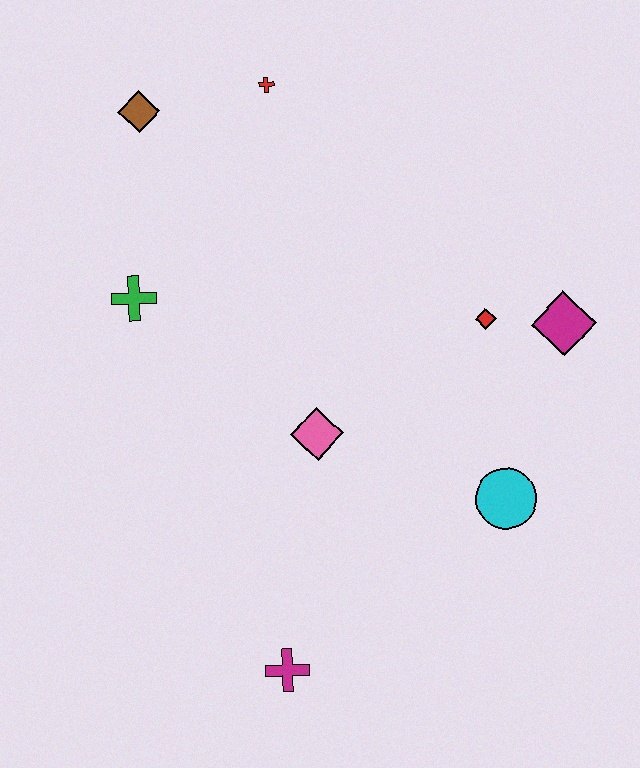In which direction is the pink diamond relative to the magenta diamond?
The pink diamond is to the left of the magenta diamond.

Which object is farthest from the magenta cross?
The red cross is farthest from the magenta cross.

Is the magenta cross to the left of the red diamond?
Yes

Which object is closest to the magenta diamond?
The red diamond is closest to the magenta diamond.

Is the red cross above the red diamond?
Yes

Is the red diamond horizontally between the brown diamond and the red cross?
No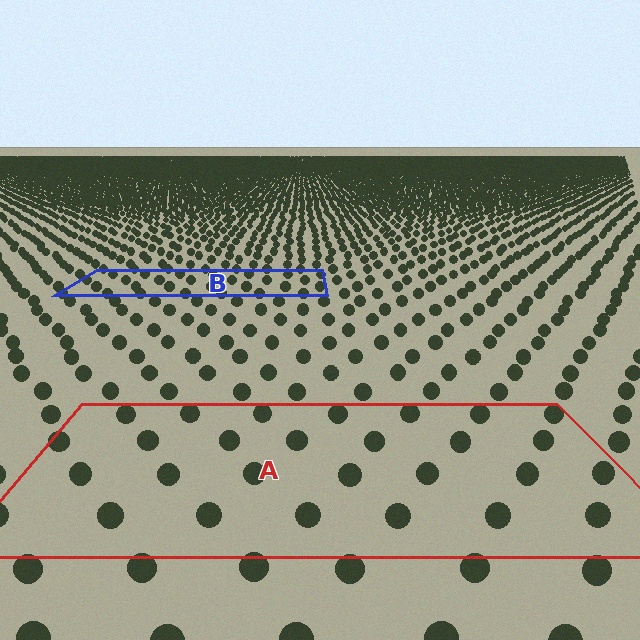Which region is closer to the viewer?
Region A is closer. The texture elements there are larger and more spread out.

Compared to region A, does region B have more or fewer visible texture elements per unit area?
Region B has more texture elements per unit area — they are packed more densely because it is farther away.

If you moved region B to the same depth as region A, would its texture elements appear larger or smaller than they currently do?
They would appear larger. At a closer depth, the same texture elements are projected at a bigger on-screen size.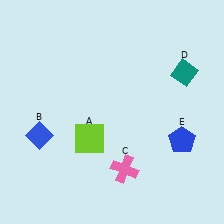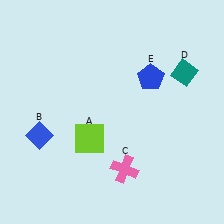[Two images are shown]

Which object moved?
The blue pentagon (E) moved up.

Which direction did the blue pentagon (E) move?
The blue pentagon (E) moved up.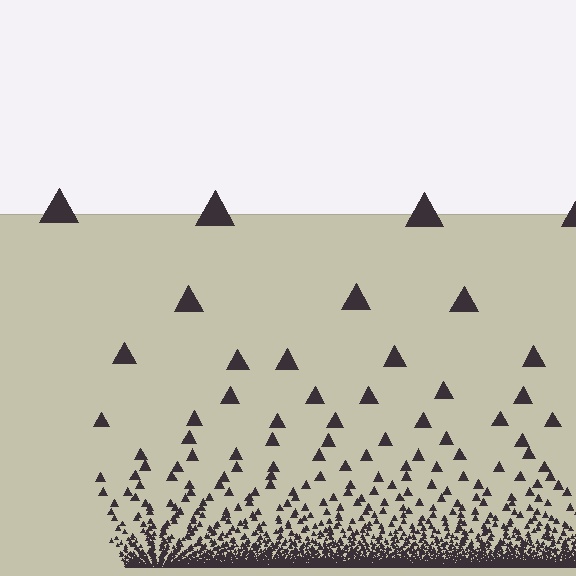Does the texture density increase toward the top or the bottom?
Density increases toward the bottom.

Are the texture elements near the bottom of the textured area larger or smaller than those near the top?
Smaller. The gradient is inverted — elements near the bottom are smaller and denser.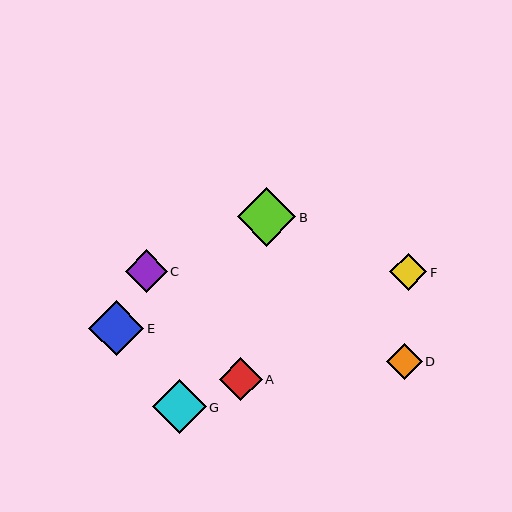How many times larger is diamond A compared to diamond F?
Diamond A is approximately 1.1 times the size of diamond F.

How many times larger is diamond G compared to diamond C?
Diamond G is approximately 1.3 times the size of diamond C.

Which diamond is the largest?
Diamond B is the largest with a size of approximately 58 pixels.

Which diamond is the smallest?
Diamond D is the smallest with a size of approximately 36 pixels.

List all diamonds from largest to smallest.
From largest to smallest: B, E, G, A, C, F, D.